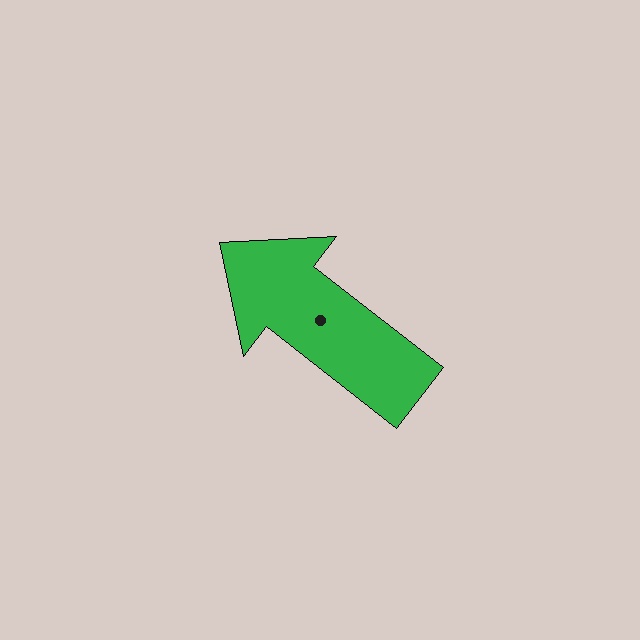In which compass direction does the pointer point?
Northwest.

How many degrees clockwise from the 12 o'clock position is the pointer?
Approximately 308 degrees.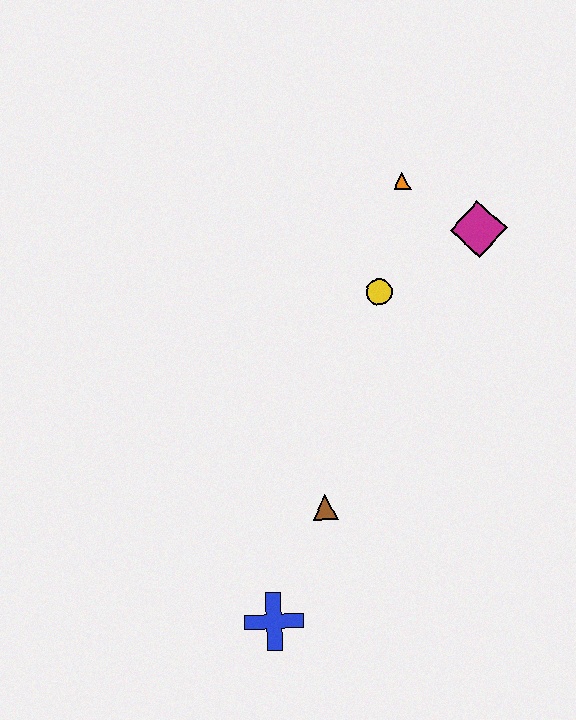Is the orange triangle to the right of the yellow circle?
Yes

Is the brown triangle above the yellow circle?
No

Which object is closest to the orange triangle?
The magenta diamond is closest to the orange triangle.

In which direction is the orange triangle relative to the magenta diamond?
The orange triangle is to the left of the magenta diamond.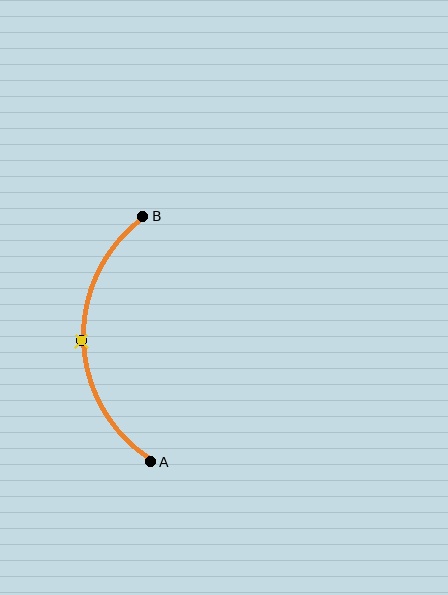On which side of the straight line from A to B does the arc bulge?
The arc bulges to the left of the straight line connecting A and B.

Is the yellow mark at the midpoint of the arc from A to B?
Yes. The yellow mark lies on the arc at equal arc-length from both A and B — it is the arc midpoint.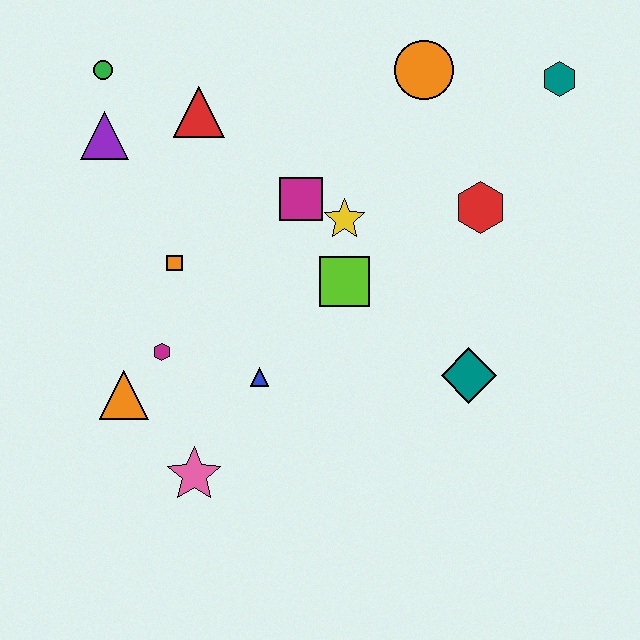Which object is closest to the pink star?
The orange triangle is closest to the pink star.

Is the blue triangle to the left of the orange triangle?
No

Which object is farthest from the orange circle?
The pink star is farthest from the orange circle.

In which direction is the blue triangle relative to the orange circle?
The blue triangle is below the orange circle.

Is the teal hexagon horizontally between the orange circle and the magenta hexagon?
No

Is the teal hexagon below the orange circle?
Yes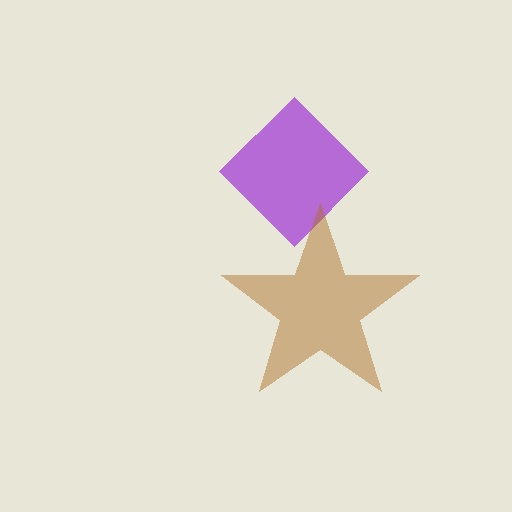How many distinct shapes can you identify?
There are 2 distinct shapes: a purple diamond, a brown star.